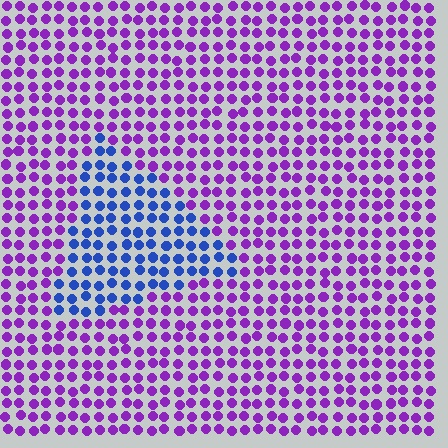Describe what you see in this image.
The image is filled with small purple elements in a uniform arrangement. A triangle-shaped region is visible where the elements are tinted to a slightly different hue, forming a subtle color boundary.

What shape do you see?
I see a triangle.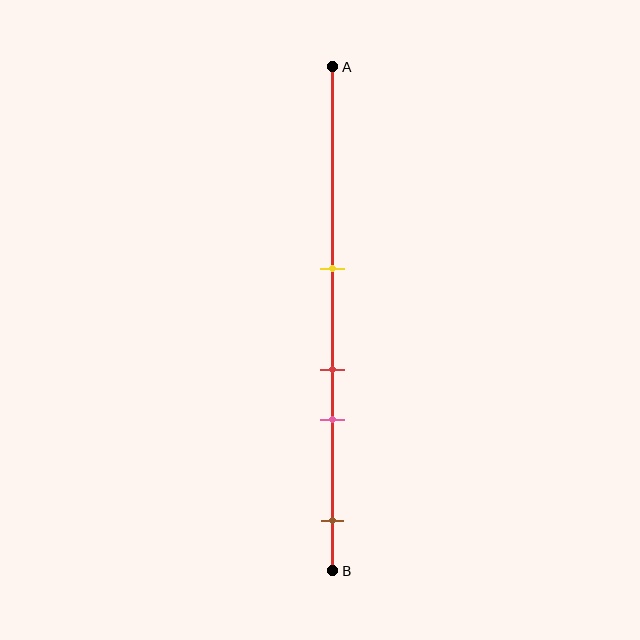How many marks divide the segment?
There are 4 marks dividing the segment.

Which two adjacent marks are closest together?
The red and pink marks are the closest adjacent pair.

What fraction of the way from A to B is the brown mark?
The brown mark is approximately 90% (0.9) of the way from A to B.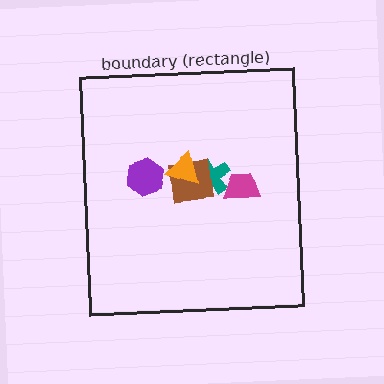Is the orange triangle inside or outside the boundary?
Inside.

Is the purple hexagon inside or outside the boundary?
Inside.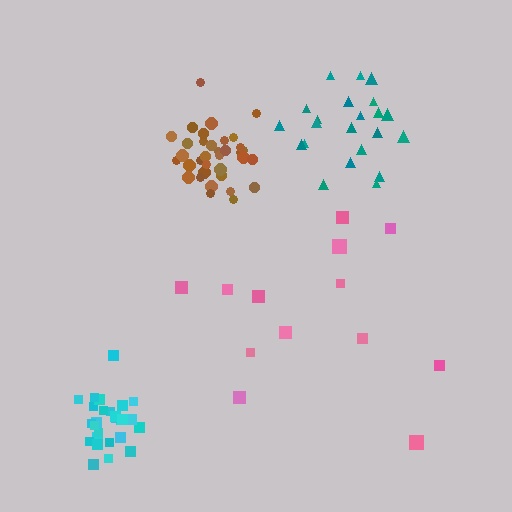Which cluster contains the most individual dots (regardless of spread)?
Brown (35).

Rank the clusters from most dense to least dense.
brown, cyan, teal, pink.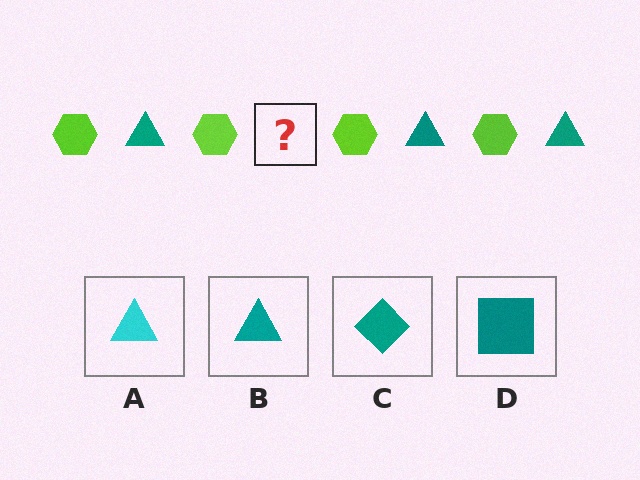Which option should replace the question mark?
Option B.